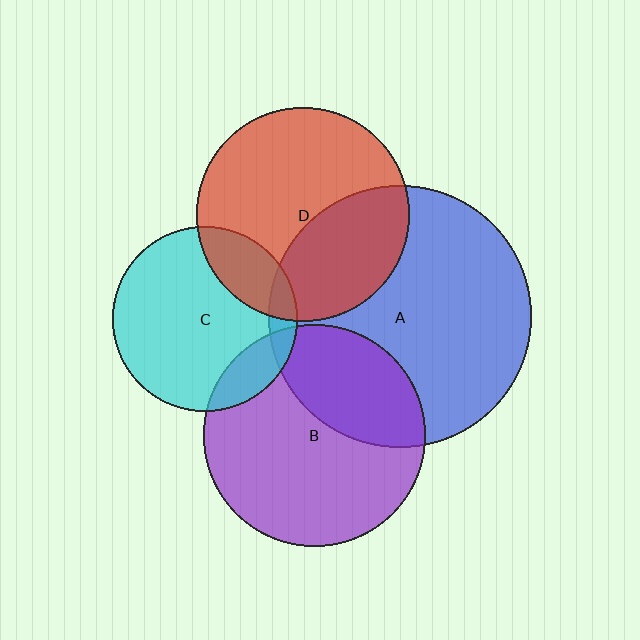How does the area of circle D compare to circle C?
Approximately 1.3 times.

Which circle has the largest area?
Circle A (blue).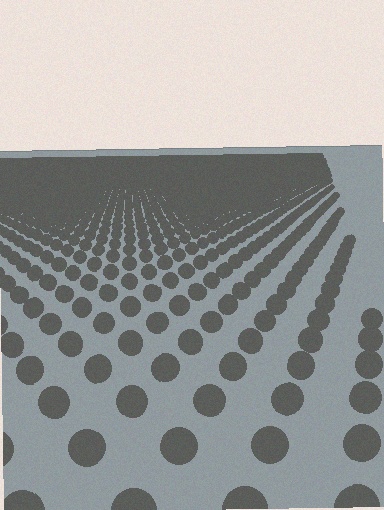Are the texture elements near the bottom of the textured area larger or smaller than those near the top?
Larger. Near the bottom, elements are closer to the viewer and appear at a bigger on-screen size.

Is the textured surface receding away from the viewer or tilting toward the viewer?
The surface is receding away from the viewer. Texture elements get smaller and denser toward the top.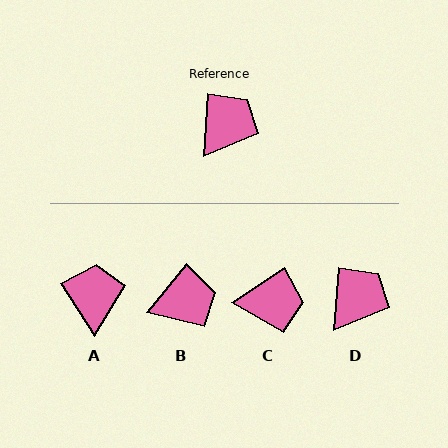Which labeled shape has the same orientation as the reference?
D.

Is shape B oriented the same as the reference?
No, it is off by about 36 degrees.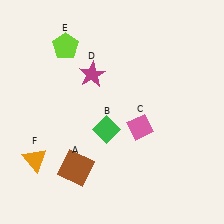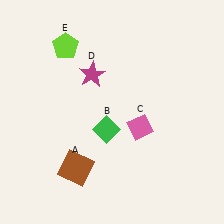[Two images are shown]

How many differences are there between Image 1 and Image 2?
There is 1 difference between the two images.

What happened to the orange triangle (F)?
The orange triangle (F) was removed in Image 2. It was in the bottom-left area of Image 1.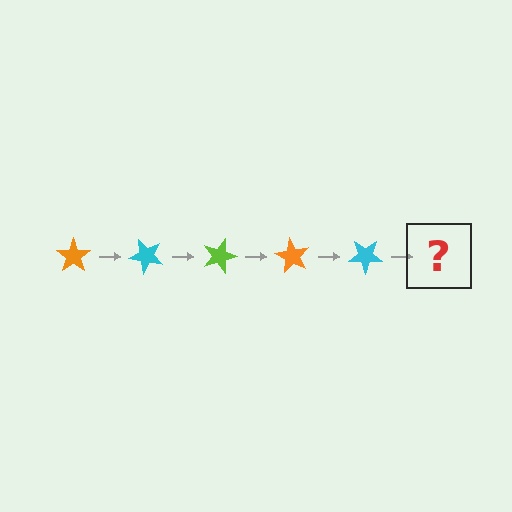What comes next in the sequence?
The next element should be a lime star, rotated 225 degrees from the start.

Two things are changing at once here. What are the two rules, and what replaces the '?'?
The two rules are that it rotates 45 degrees each step and the color cycles through orange, cyan, and lime. The '?' should be a lime star, rotated 225 degrees from the start.